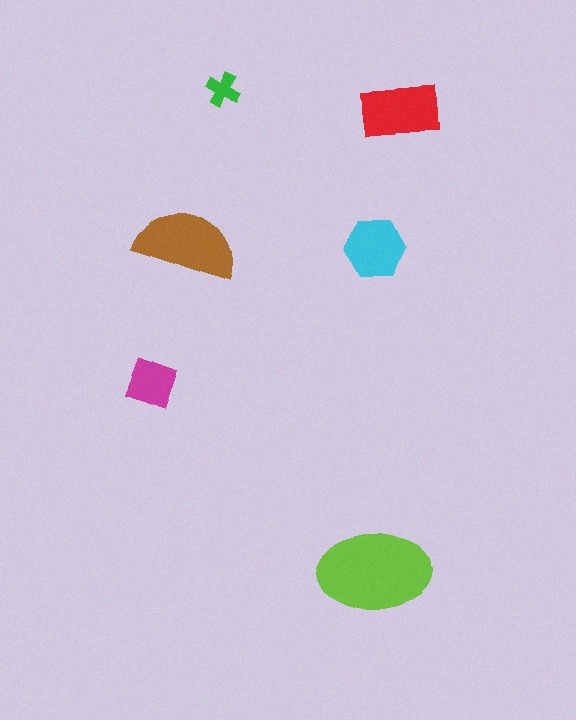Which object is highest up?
The green cross is topmost.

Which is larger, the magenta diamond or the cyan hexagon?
The cyan hexagon.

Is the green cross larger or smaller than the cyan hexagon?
Smaller.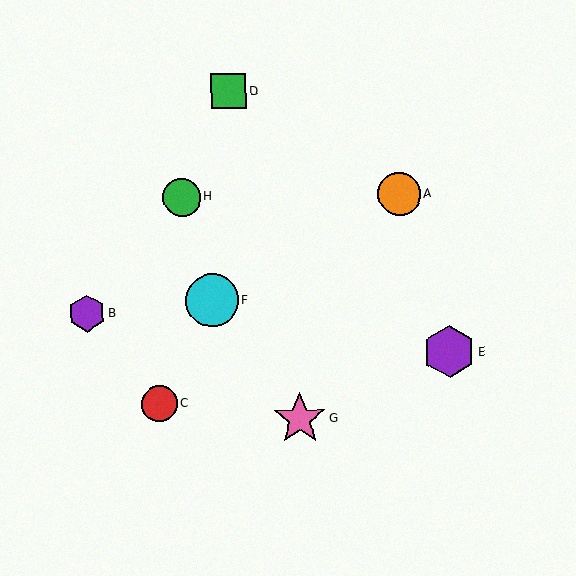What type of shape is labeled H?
Shape H is a green circle.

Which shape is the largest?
The cyan circle (labeled F) is the largest.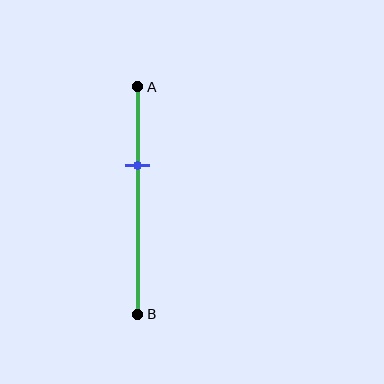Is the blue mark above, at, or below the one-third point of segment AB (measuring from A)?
The blue mark is approximately at the one-third point of segment AB.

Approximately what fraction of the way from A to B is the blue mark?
The blue mark is approximately 35% of the way from A to B.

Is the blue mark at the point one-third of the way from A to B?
Yes, the mark is approximately at the one-third point.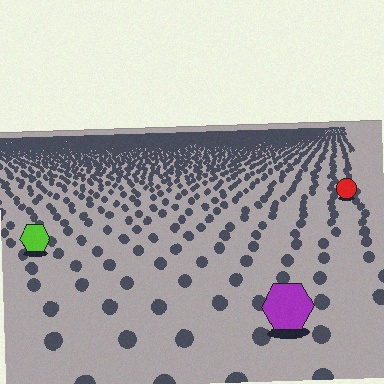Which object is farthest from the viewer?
The red circle is farthest from the viewer. It appears smaller and the ground texture around it is denser.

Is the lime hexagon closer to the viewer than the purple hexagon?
No. The purple hexagon is closer — you can tell from the texture gradient: the ground texture is coarser near it.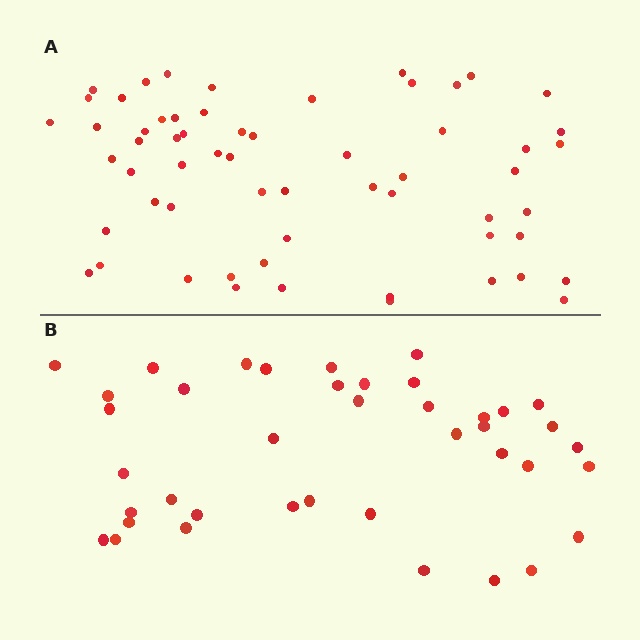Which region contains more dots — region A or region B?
Region A (the top region) has more dots.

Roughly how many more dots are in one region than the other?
Region A has approximately 20 more dots than region B.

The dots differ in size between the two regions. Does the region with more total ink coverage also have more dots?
No. Region B has more total ink coverage because its dots are larger, but region A actually contains more individual dots. Total area can be misleading — the number of items is what matters here.